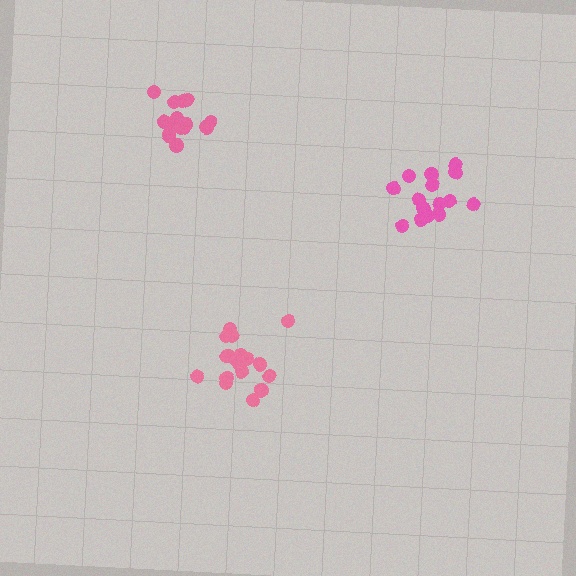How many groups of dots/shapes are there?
There are 3 groups.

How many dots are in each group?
Group 1: 18 dots, Group 2: 15 dots, Group 3: 15 dots (48 total).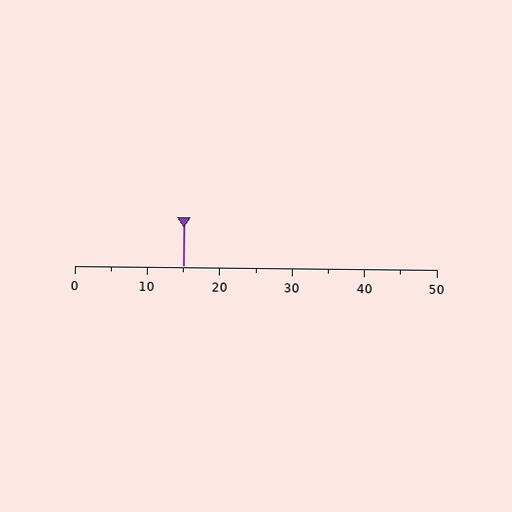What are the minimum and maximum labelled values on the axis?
The axis runs from 0 to 50.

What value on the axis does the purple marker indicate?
The marker indicates approximately 15.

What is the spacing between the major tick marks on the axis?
The major ticks are spaced 10 apart.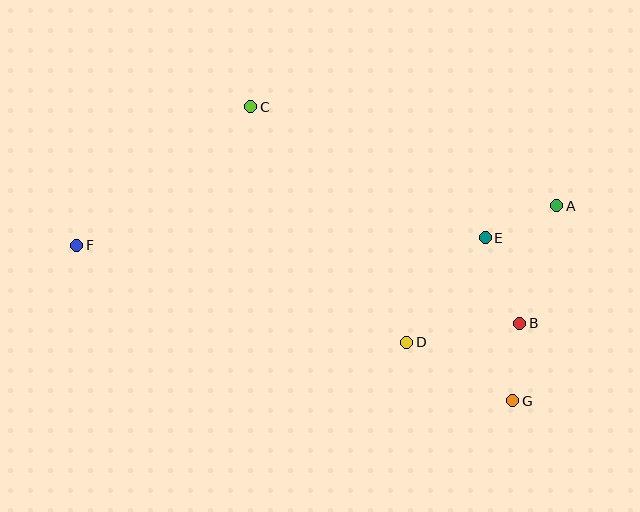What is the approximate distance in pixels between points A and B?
The distance between A and B is approximately 123 pixels.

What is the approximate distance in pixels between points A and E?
The distance between A and E is approximately 78 pixels.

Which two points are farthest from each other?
Points A and F are farthest from each other.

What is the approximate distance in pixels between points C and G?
The distance between C and G is approximately 394 pixels.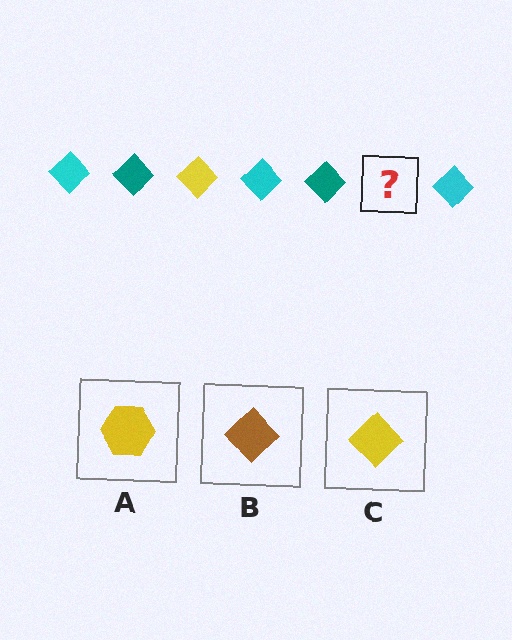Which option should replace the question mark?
Option C.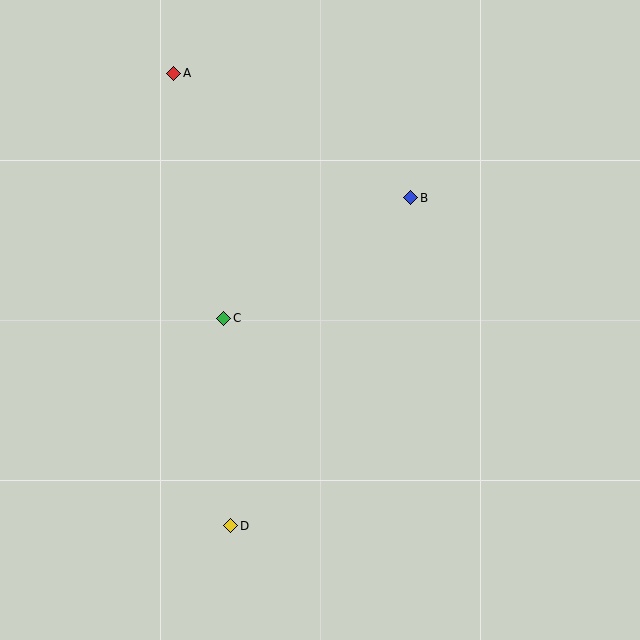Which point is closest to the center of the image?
Point C at (224, 318) is closest to the center.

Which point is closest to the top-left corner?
Point A is closest to the top-left corner.